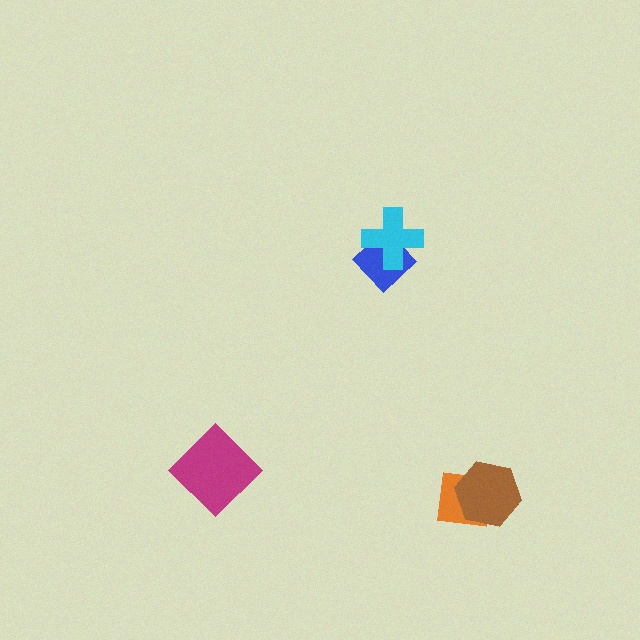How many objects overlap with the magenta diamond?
0 objects overlap with the magenta diamond.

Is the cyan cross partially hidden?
No, no other shape covers it.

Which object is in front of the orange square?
The brown hexagon is in front of the orange square.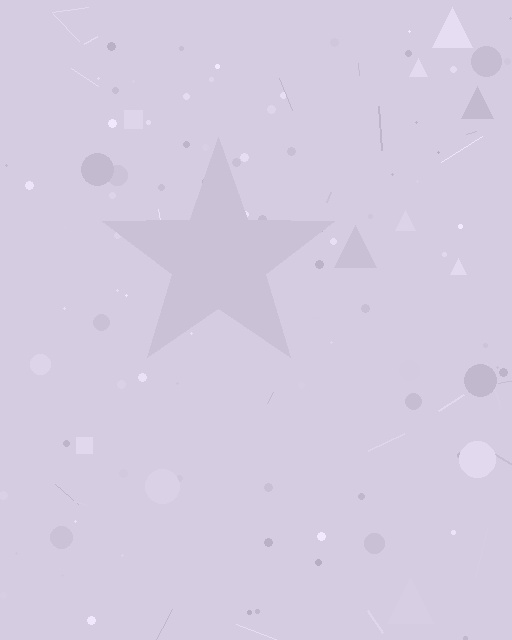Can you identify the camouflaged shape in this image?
The camouflaged shape is a star.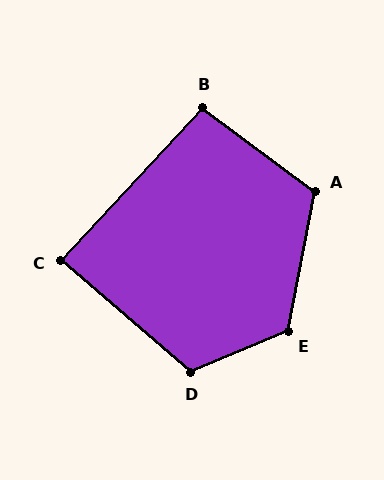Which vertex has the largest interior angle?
E, at approximately 124 degrees.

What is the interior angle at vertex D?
Approximately 116 degrees (obtuse).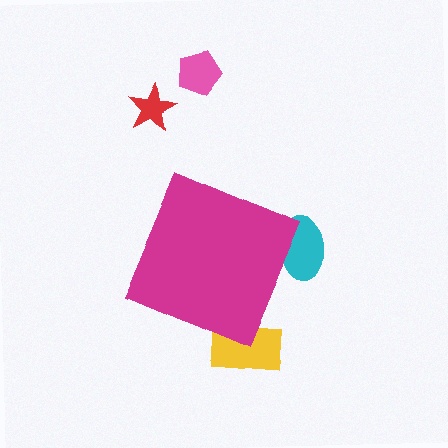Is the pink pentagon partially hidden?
No, the pink pentagon is fully visible.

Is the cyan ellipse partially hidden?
Yes, the cyan ellipse is partially hidden behind the magenta diamond.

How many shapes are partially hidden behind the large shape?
2 shapes are partially hidden.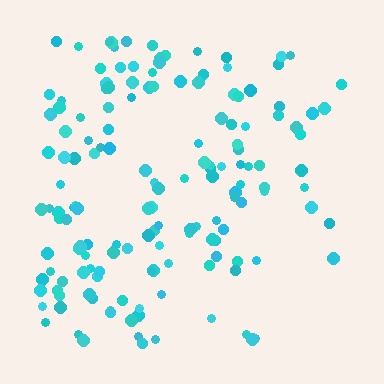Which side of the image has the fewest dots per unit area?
The right.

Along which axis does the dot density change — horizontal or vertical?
Horizontal.